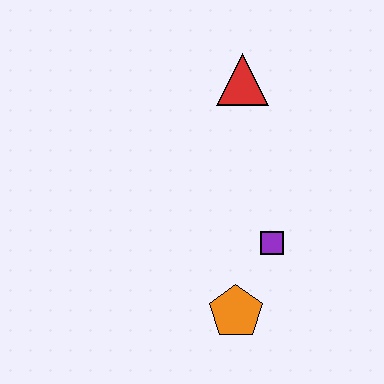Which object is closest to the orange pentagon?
The purple square is closest to the orange pentagon.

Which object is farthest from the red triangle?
The orange pentagon is farthest from the red triangle.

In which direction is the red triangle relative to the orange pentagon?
The red triangle is above the orange pentagon.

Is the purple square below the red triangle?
Yes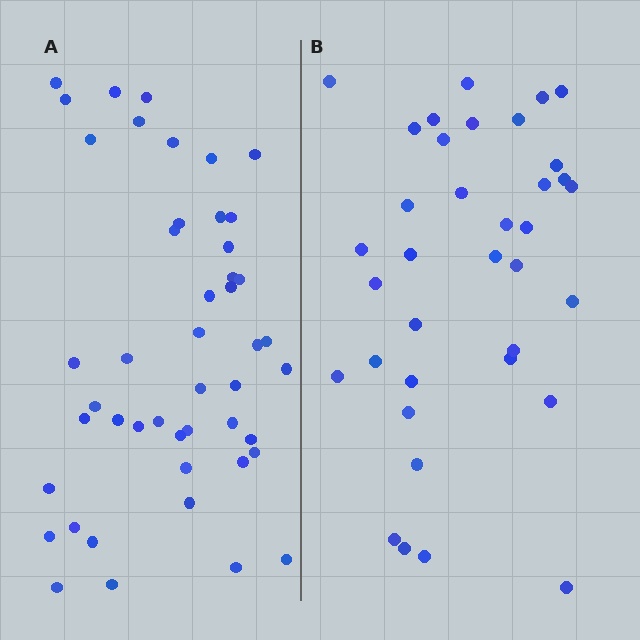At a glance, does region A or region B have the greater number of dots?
Region A (the left region) has more dots.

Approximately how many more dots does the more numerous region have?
Region A has roughly 12 or so more dots than region B.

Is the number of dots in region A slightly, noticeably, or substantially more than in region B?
Region A has noticeably more, but not dramatically so. The ratio is roughly 1.3 to 1.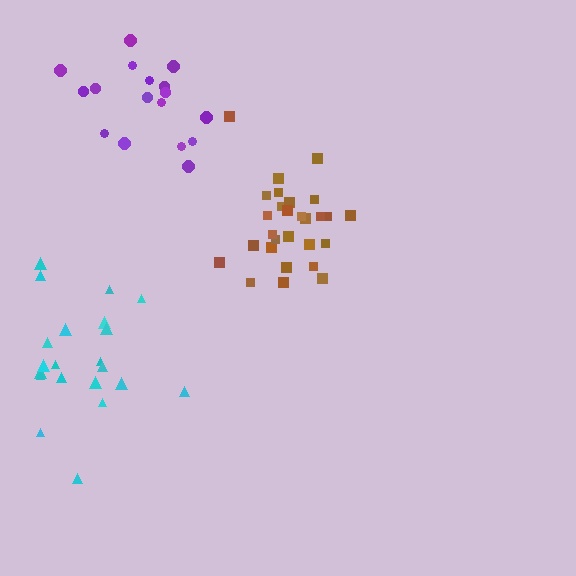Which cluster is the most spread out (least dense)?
Purple.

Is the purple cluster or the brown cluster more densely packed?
Brown.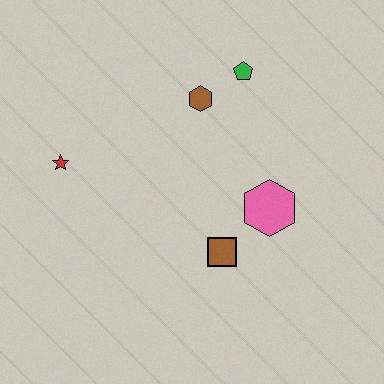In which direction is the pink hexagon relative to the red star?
The pink hexagon is to the right of the red star.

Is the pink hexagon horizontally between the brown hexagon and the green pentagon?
No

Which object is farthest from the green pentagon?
The red star is farthest from the green pentagon.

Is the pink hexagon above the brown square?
Yes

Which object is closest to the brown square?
The pink hexagon is closest to the brown square.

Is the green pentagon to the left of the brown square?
No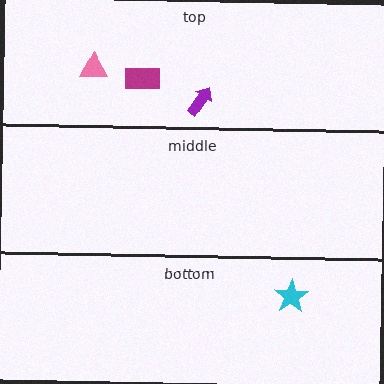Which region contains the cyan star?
The bottom region.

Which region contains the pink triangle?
The top region.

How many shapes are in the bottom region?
1.